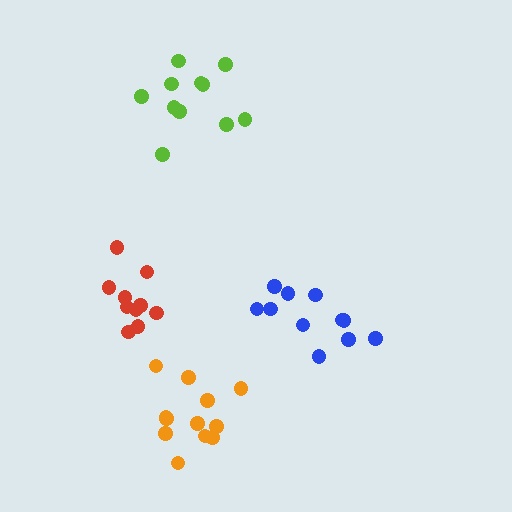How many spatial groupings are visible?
There are 4 spatial groupings.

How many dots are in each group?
Group 1: 10 dots, Group 2: 11 dots, Group 3: 12 dots, Group 4: 11 dots (44 total).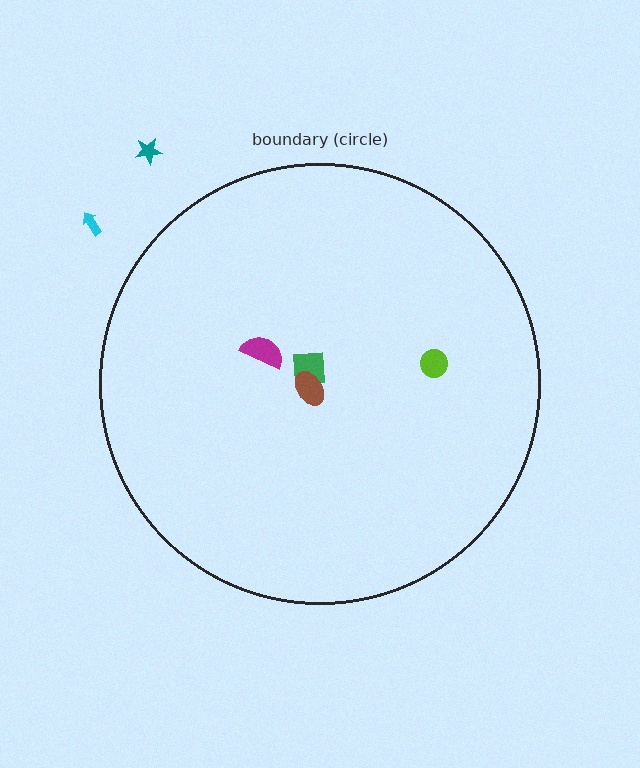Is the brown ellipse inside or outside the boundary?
Inside.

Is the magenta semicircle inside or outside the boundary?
Inside.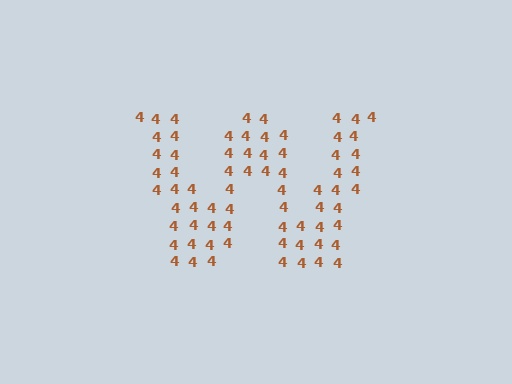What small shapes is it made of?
It is made of small digit 4's.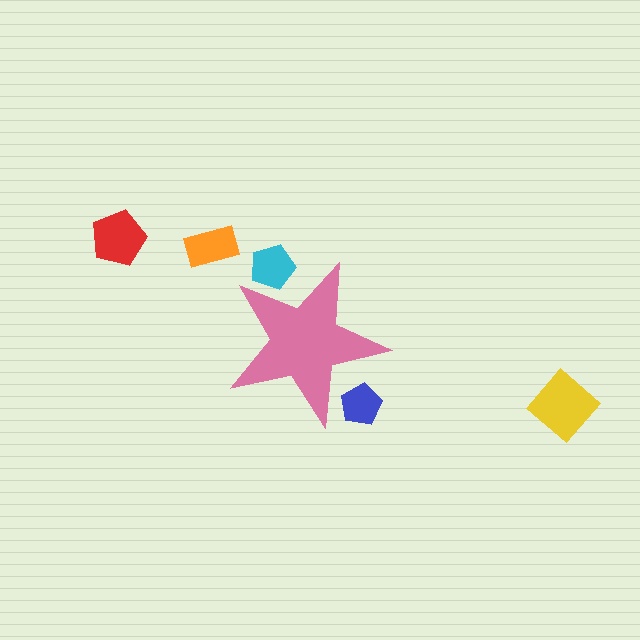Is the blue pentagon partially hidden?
Yes, the blue pentagon is partially hidden behind the pink star.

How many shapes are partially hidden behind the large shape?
2 shapes are partially hidden.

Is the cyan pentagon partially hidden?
Yes, the cyan pentagon is partially hidden behind the pink star.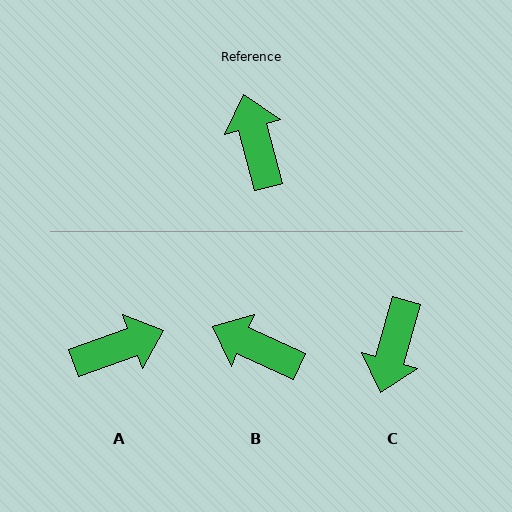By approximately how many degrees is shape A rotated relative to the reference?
Approximately 84 degrees clockwise.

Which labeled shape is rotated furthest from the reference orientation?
C, about 149 degrees away.